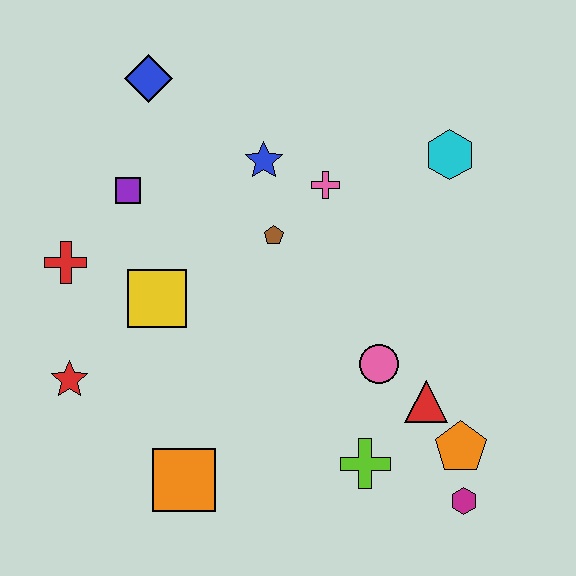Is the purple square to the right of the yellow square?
No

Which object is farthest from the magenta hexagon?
The blue diamond is farthest from the magenta hexagon.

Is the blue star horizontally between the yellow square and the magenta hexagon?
Yes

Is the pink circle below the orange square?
No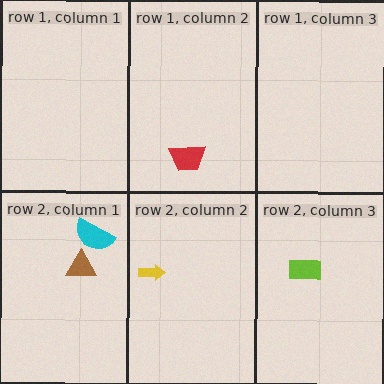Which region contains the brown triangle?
The row 2, column 1 region.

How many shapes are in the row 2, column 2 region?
1.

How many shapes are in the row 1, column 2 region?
1.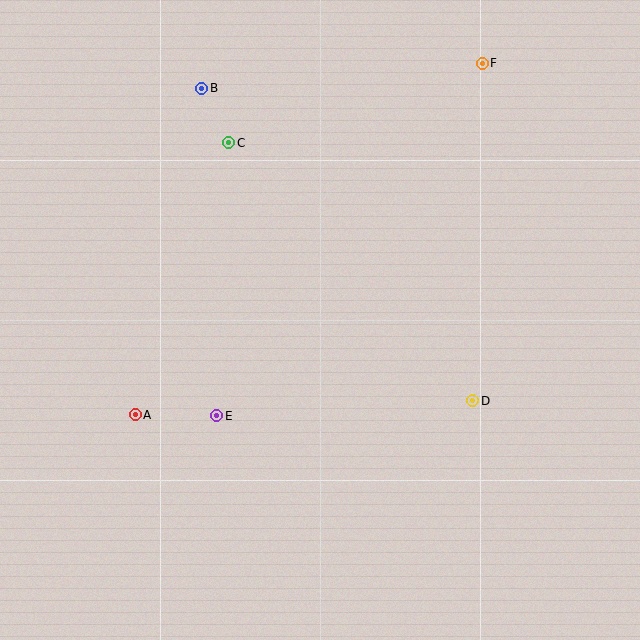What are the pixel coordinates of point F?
Point F is at (482, 63).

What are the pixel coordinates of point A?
Point A is at (135, 415).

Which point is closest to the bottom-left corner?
Point A is closest to the bottom-left corner.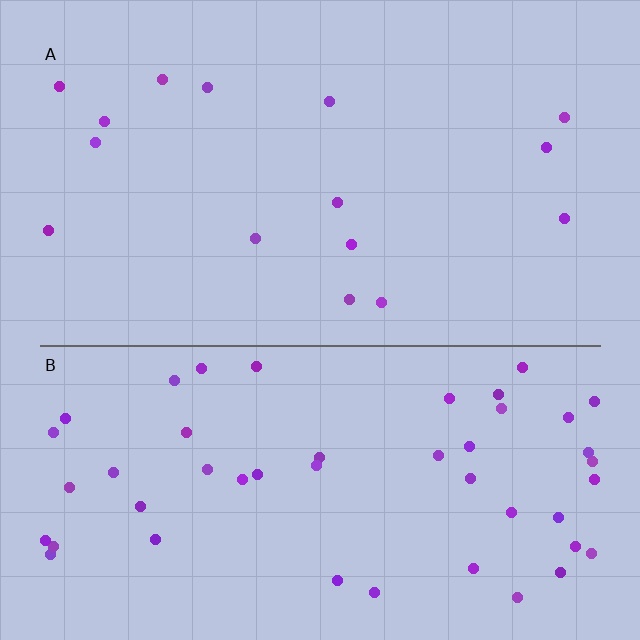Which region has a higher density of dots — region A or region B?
B (the bottom).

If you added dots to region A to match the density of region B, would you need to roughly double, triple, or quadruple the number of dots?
Approximately triple.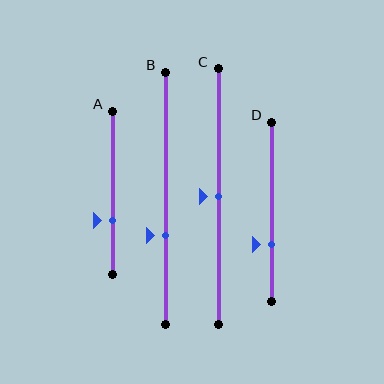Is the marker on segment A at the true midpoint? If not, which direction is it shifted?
No, the marker on segment A is shifted downward by about 17% of the segment length.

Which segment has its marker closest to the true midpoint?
Segment C has its marker closest to the true midpoint.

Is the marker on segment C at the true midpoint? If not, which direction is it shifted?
Yes, the marker on segment C is at the true midpoint.